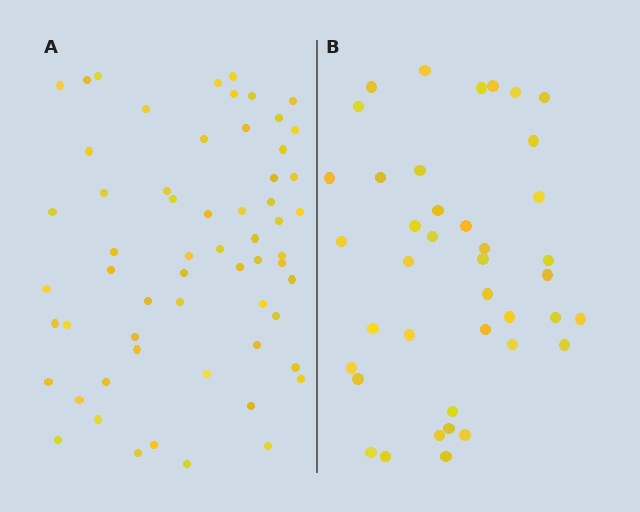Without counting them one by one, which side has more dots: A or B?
Region A (the left region) has more dots.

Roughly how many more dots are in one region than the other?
Region A has approximately 20 more dots than region B.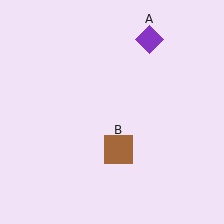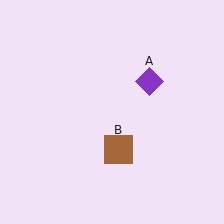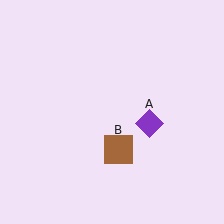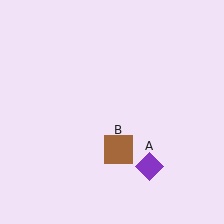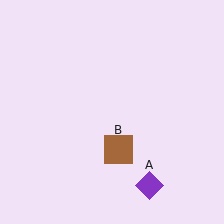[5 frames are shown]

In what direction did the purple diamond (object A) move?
The purple diamond (object A) moved down.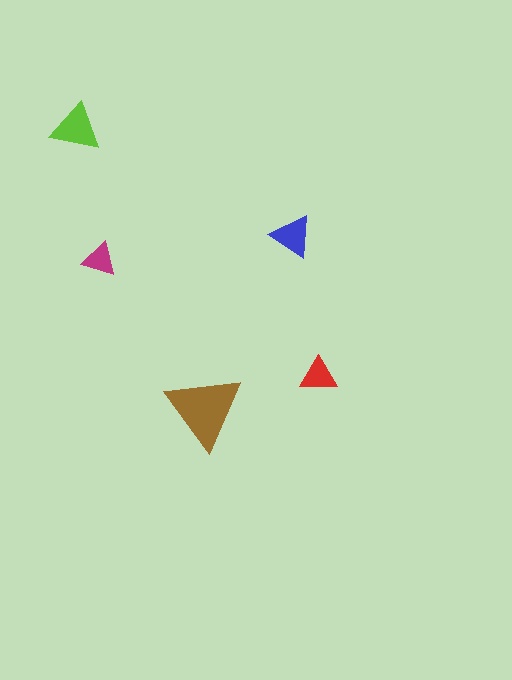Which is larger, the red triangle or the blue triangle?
The blue one.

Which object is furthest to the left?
The lime triangle is leftmost.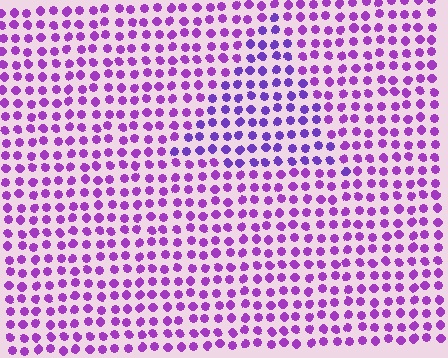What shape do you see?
I see a triangle.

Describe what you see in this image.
The image is filled with small purple elements in a uniform arrangement. A triangle-shaped region is visible where the elements are tinted to a slightly different hue, forming a subtle color boundary.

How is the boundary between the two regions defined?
The boundary is defined purely by a slight shift in hue (about 23 degrees). Spacing, size, and orientation are identical on both sides.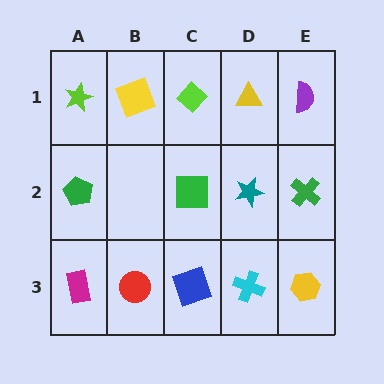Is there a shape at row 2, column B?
No, that cell is empty.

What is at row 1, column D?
A yellow triangle.